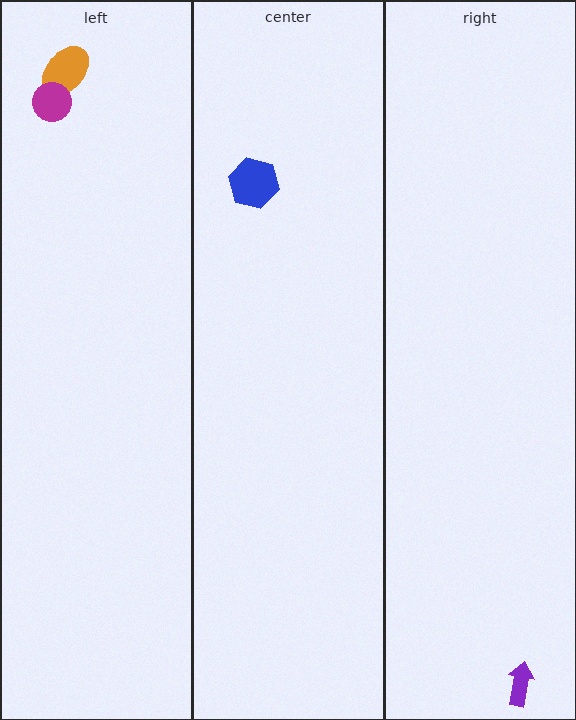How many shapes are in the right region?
1.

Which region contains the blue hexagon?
The center region.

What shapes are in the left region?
The orange ellipse, the magenta circle.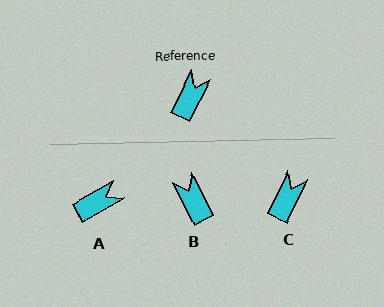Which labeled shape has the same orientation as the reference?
C.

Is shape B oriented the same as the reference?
No, it is off by about 52 degrees.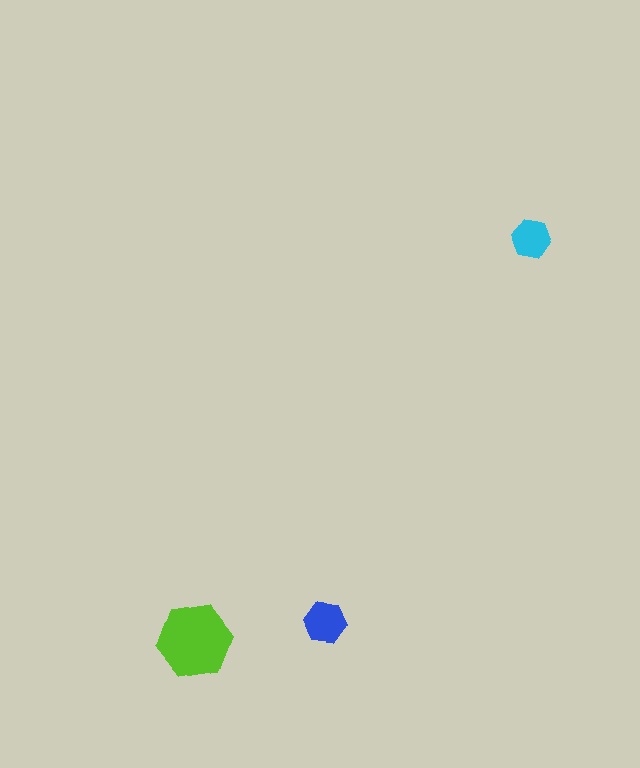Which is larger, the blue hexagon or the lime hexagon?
The lime one.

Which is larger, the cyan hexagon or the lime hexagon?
The lime one.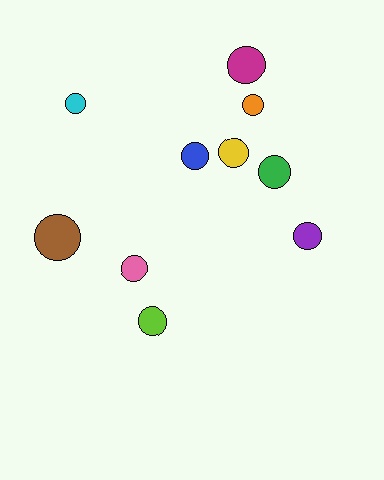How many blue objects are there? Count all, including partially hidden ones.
There is 1 blue object.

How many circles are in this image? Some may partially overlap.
There are 10 circles.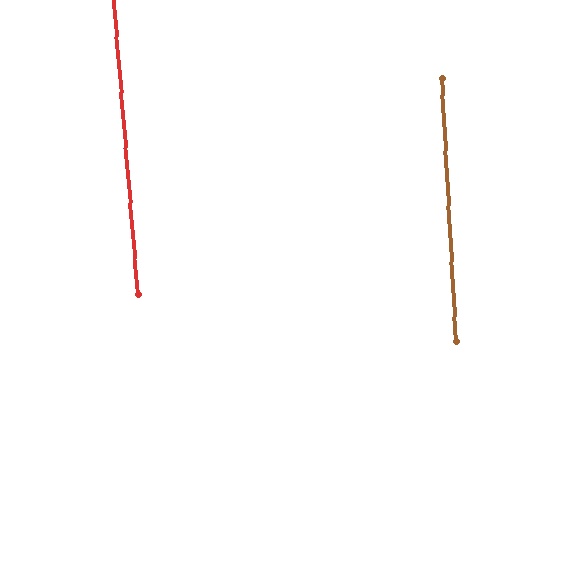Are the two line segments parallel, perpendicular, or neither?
Parallel — their directions differ by only 1.7°.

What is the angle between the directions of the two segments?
Approximately 2 degrees.